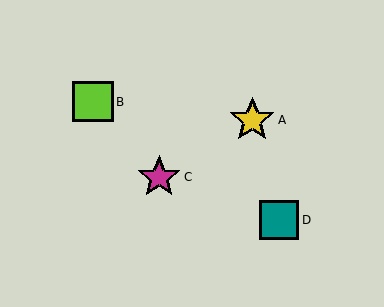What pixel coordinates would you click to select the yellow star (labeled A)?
Click at (252, 120) to select the yellow star A.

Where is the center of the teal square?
The center of the teal square is at (279, 220).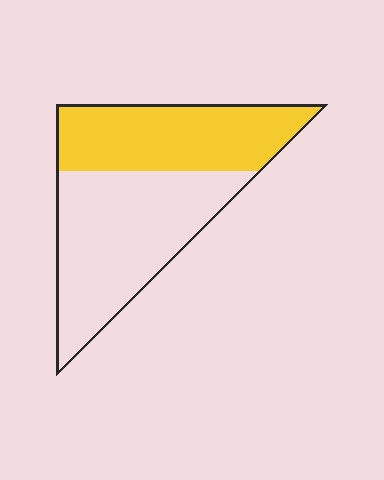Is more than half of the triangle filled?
No.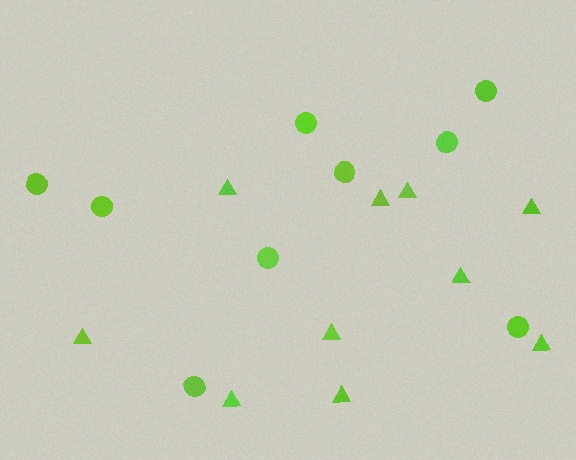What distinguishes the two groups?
There are 2 groups: one group of triangles (10) and one group of circles (9).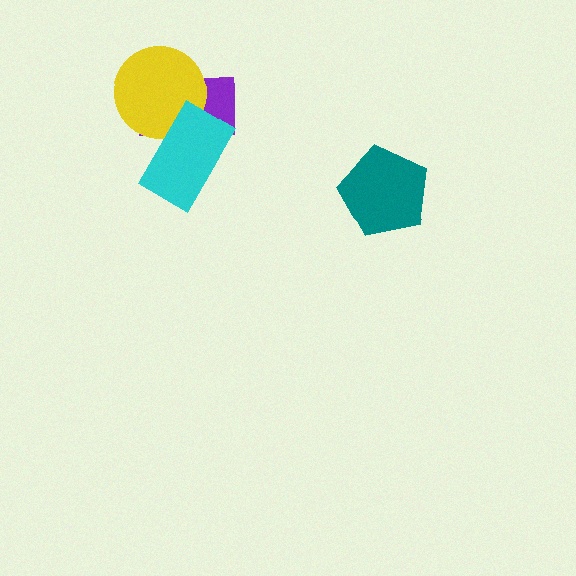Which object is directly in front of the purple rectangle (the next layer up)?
The yellow circle is directly in front of the purple rectangle.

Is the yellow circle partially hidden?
Yes, it is partially covered by another shape.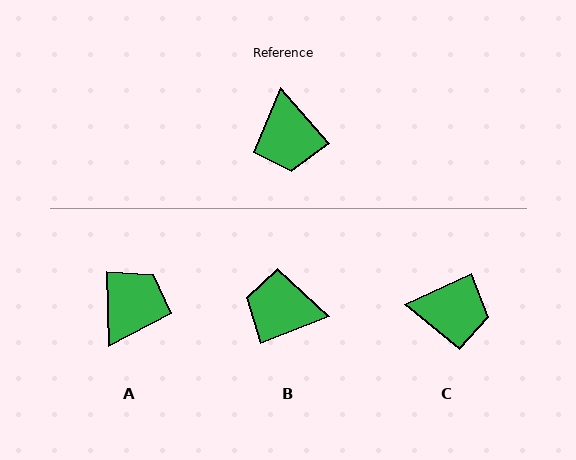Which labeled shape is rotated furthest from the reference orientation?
A, about 140 degrees away.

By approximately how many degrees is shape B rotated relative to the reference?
Approximately 110 degrees clockwise.